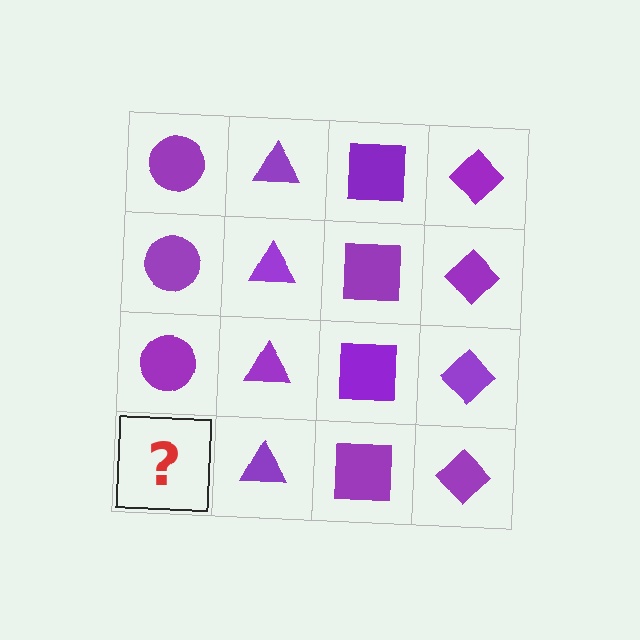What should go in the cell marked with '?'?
The missing cell should contain a purple circle.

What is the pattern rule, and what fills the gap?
The rule is that each column has a consistent shape. The gap should be filled with a purple circle.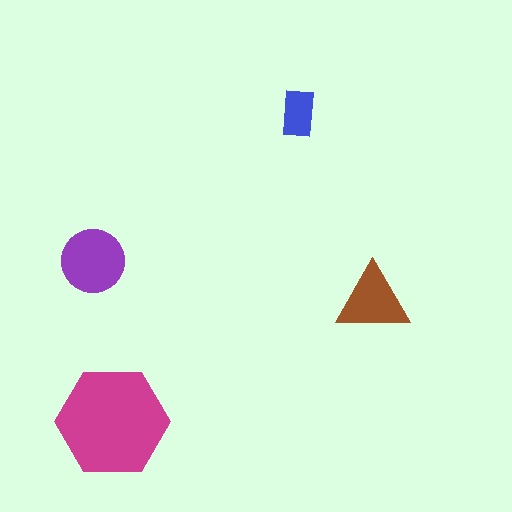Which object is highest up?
The blue rectangle is topmost.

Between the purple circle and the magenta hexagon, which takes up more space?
The magenta hexagon.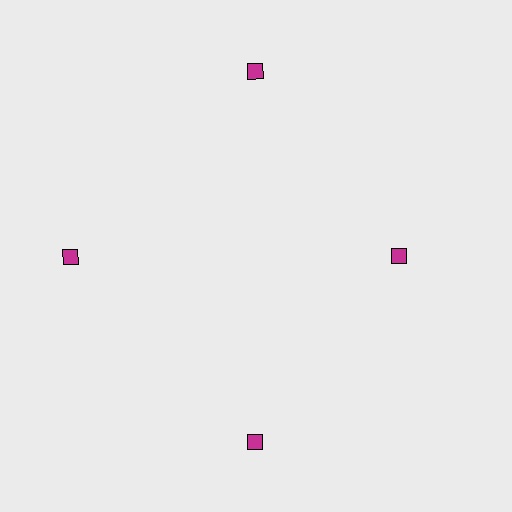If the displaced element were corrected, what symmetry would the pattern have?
It would have 4-fold rotational symmetry — the pattern would map onto itself every 90 degrees.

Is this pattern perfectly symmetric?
No. The 4 magenta diamonds are arranged in a ring, but one element near the 3 o'clock position is pulled inward toward the center, breaking the 4-fold rotational symmetry.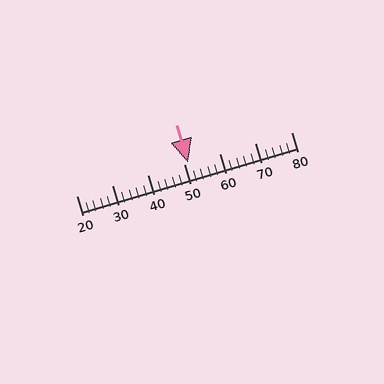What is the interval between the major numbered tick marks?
The major tick marks are spaced 10 units apart.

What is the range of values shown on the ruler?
The ruler shows values from 20 to 80.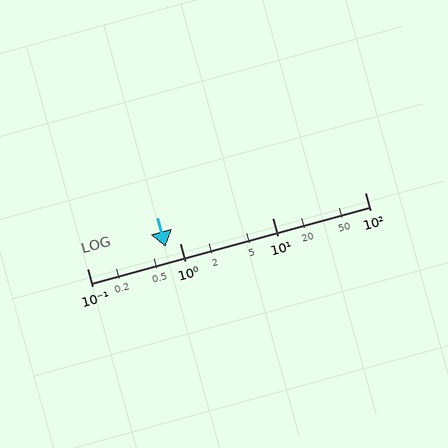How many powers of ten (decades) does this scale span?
The scale spans 3 decades, from 0.1 to 100.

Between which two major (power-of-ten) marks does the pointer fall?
The pointer is between 0.1 and 1.